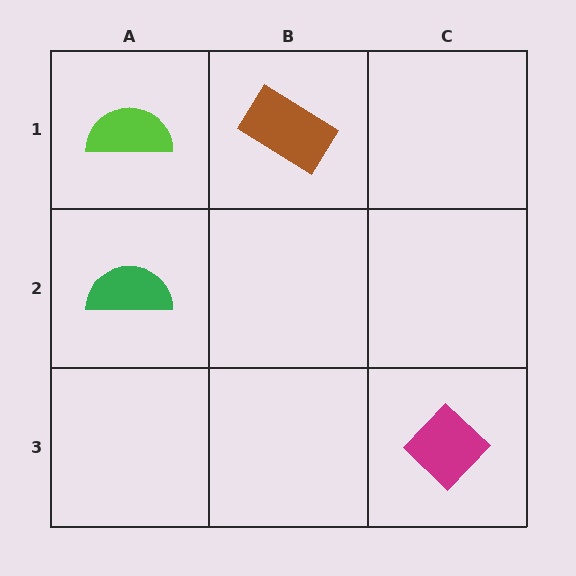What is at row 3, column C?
A magenta diamond.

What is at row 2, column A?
A green semicircle.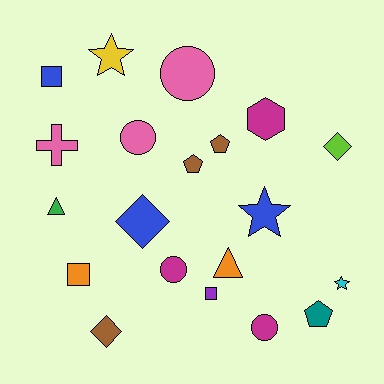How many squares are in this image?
There are 3 squares.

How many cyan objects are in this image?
There is 1 cyan object.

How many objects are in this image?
There are 20 objects.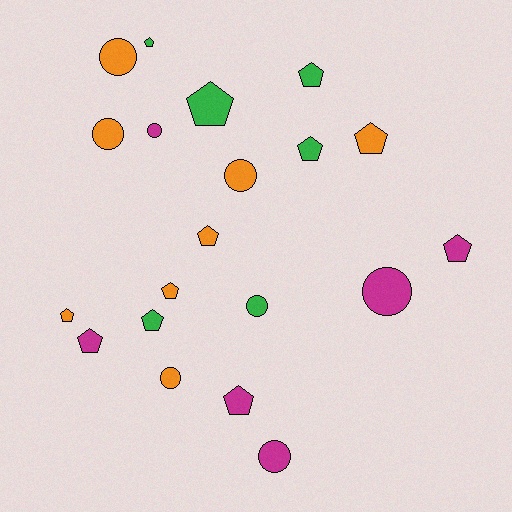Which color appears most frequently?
Orange, with 8 objects.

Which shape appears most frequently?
Pentagon, with 12 objects.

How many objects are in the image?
There are 20 objects.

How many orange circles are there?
There are 4 orange circles.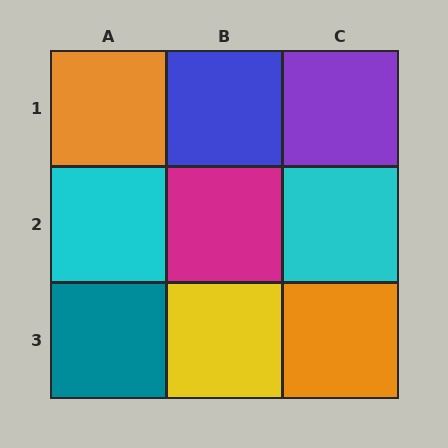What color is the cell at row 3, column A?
Teal.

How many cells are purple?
1 cell is purple.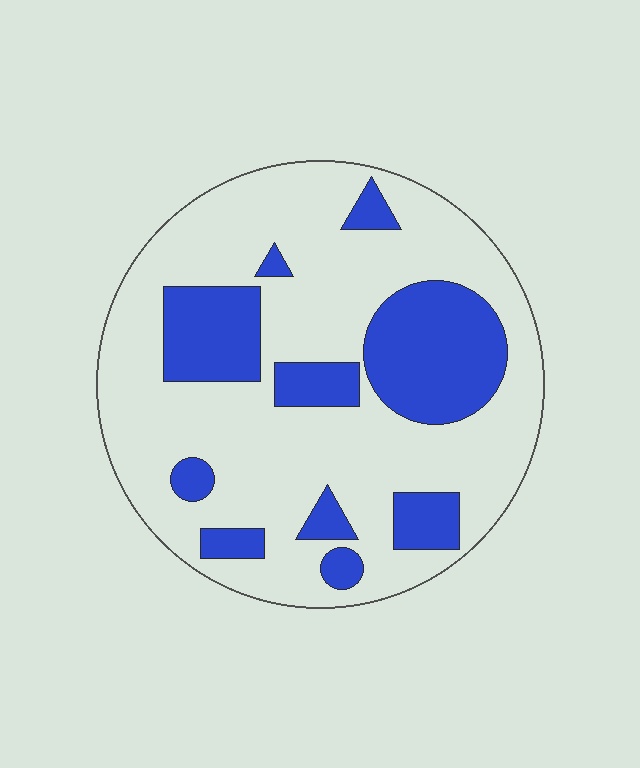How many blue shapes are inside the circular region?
10.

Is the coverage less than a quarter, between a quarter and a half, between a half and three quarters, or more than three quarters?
Between a quarter and a half.